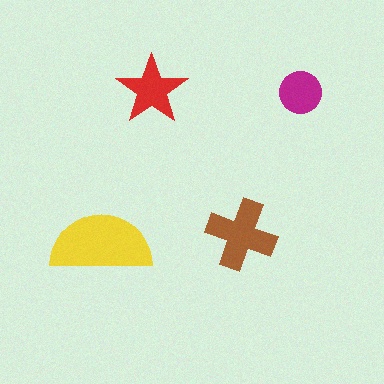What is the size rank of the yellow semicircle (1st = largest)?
1st.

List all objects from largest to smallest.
The yellow semicircle, the brown cross, the red star, the magenta circle.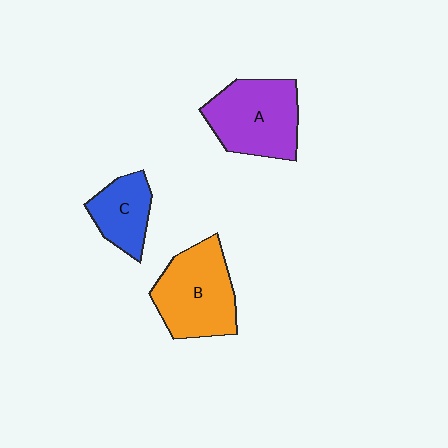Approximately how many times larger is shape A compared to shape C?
Approximately 1.7 times.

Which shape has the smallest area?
Shape C (blue).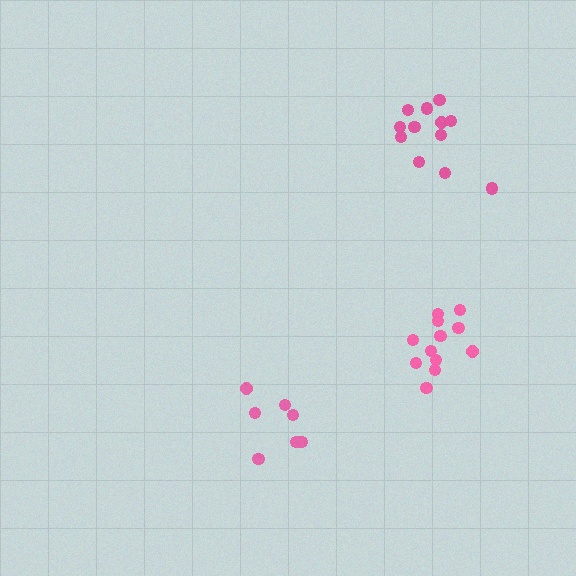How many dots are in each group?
Group 1: 12 dots, Group 2: 7 dots, Group 3: 12 dots (31 total).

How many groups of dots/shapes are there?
There are 3 groups.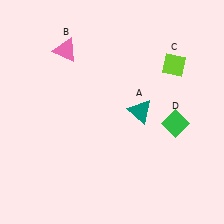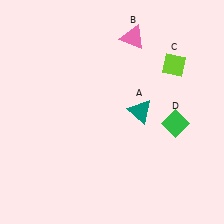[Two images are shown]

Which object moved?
The pink triangle (B) moved right.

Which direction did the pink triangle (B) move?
The pink triangle (B) moved right.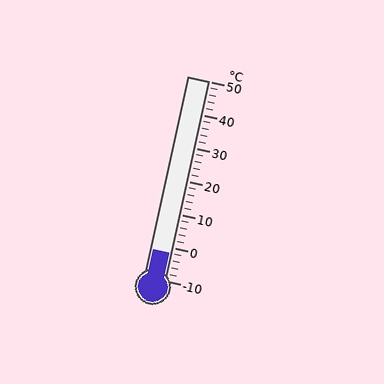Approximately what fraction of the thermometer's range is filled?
The thermometer is filled to approximately 15% of its range.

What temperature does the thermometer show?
The thermometer shows approximately -2°C.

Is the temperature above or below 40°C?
The temperature is below 40°C.